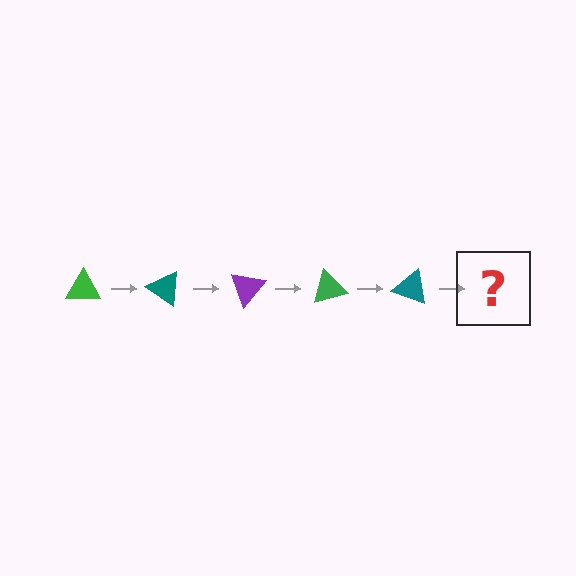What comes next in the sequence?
The next element should be a purple triangle, rotated 175 degrees from the start.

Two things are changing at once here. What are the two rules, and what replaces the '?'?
The two rules are that it rotates 35 degrees each step and the color cycles through green, teal, and purple. The '?' should be a purple triangle, rotated 175 degrees from the start.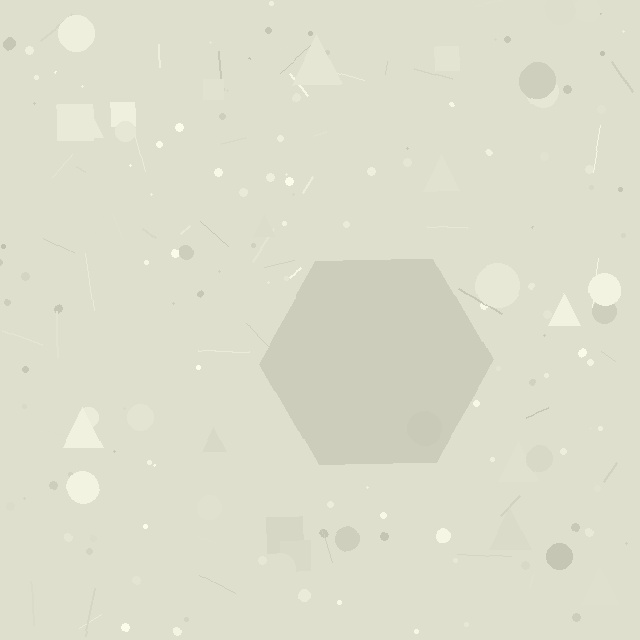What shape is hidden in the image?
A hexagon is hidden in the image.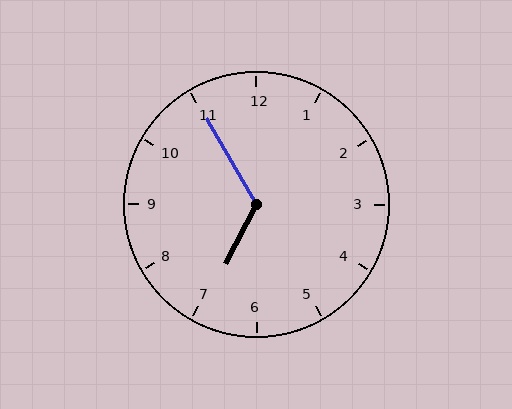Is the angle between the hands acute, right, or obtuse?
It is obtuse.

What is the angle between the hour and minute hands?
Approximately 122 degrees.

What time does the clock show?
6:55.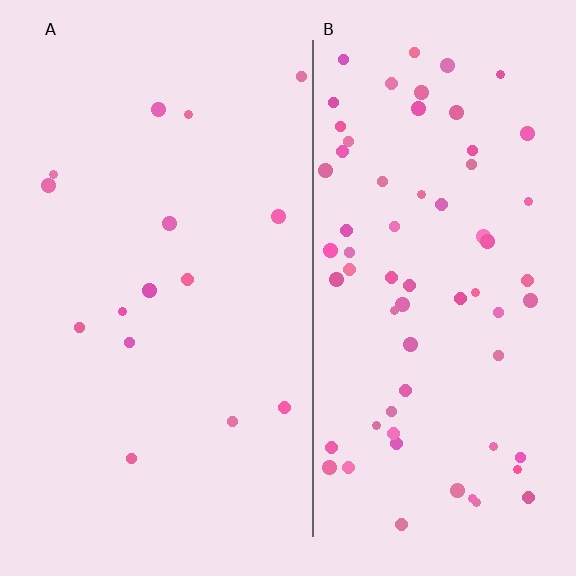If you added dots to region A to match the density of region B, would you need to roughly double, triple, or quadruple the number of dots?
Approximately quadruple.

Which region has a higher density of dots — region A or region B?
B (the right).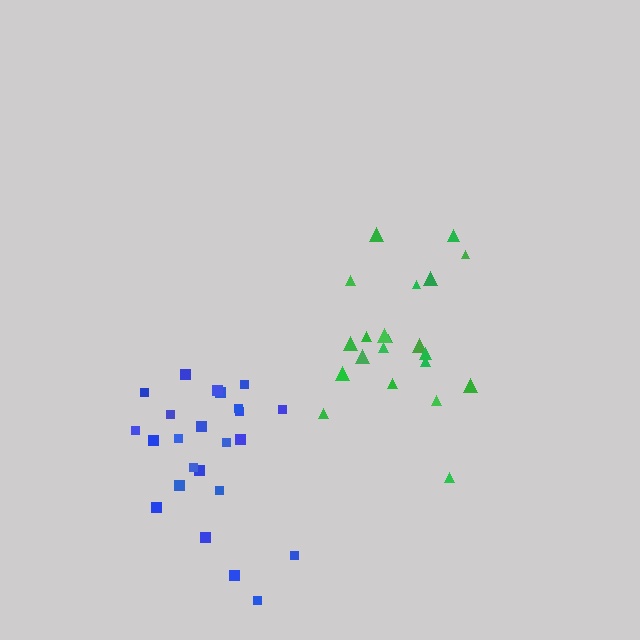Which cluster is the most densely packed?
Green.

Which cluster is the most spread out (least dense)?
Blue.